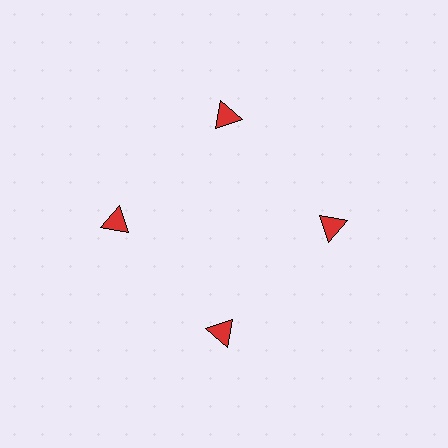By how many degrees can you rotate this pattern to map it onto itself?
The pattern maps onto itself every 90 degrees of rotation.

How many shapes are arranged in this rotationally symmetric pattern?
There are 4 shapes, arranged in 4 groups of 1.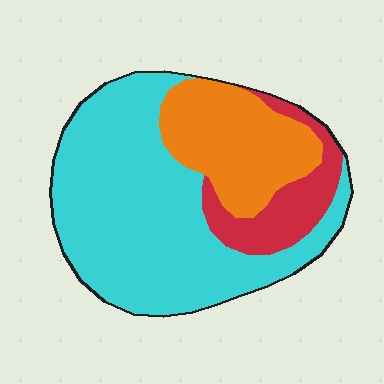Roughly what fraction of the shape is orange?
Orange takes up about one quarter (1/4) of the shape.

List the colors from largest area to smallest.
From largest to smallest: cyan, orange, red.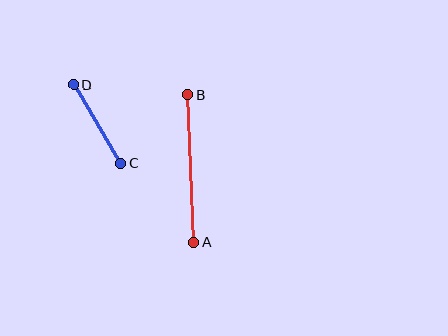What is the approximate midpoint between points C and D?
The midpoint is at approximately (97, 124) pixels.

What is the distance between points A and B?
The distance is approximately 147 pixels.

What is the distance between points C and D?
The distance is approximately 91 pixels.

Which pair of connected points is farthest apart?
Points A and B are farthest apart.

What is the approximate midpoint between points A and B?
The midpoint is at approximately (191, 169) pixels.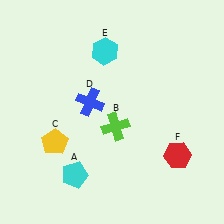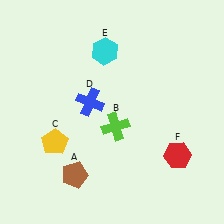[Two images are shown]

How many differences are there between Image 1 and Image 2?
There is 1 difference between the two images.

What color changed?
The pentagon (A) changed from cyan in Image 1 to brown in Image 2.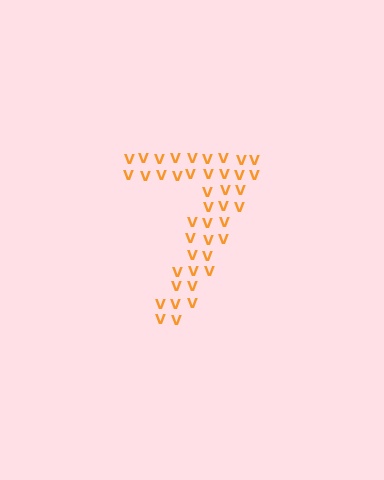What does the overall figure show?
The overall figure shows the digit 7.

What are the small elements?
The small elements are letter V's.